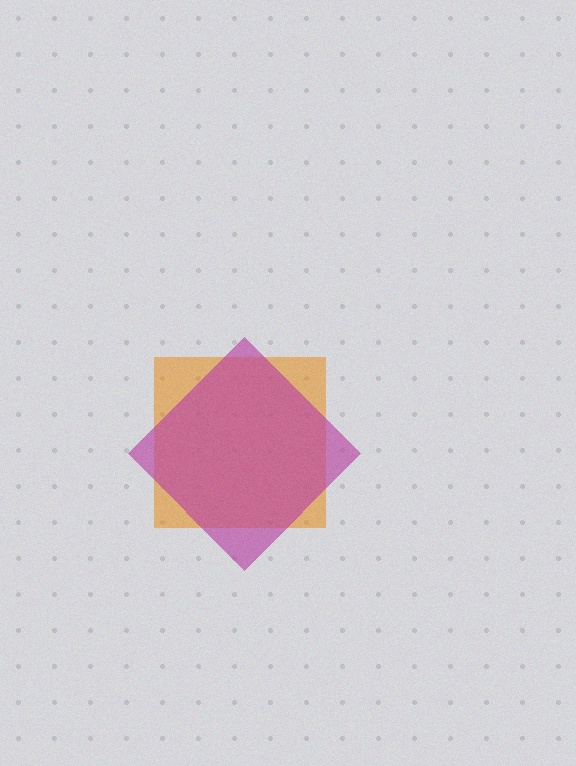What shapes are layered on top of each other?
The layered shapes are: an orange square, a magenta diamond.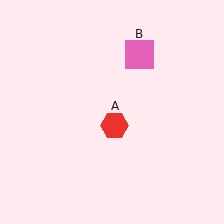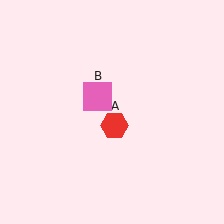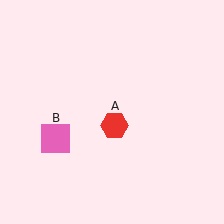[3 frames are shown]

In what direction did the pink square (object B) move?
The pink square (object B) moved down and to the left.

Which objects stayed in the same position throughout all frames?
Red hexagon (object A) remained stationary.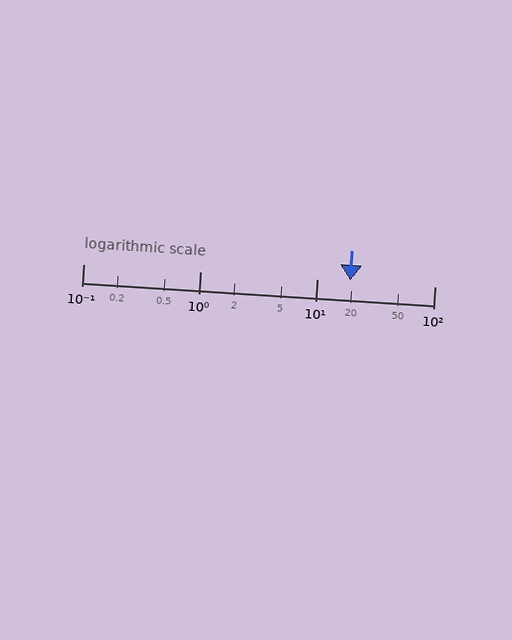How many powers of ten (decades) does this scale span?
The scale spans 3 decades, from 0.1 to 100.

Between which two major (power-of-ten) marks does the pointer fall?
The pointer is between 10 and 100.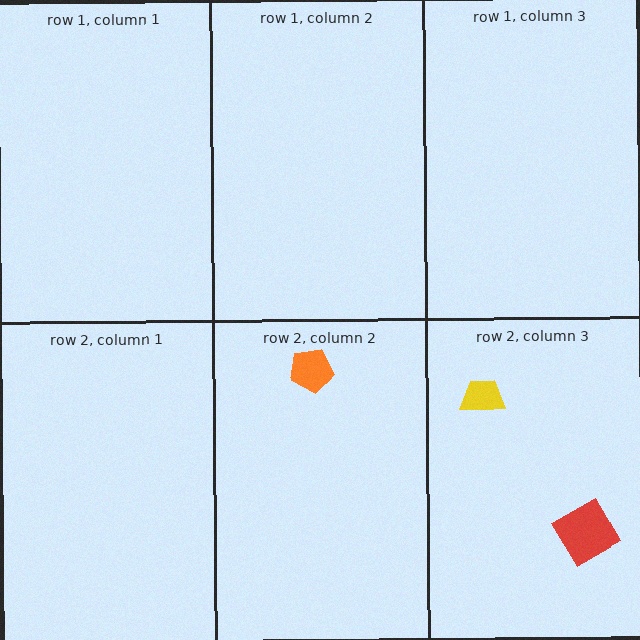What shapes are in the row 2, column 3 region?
The red diamond, the yellow trapezoid.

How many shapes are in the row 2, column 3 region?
2.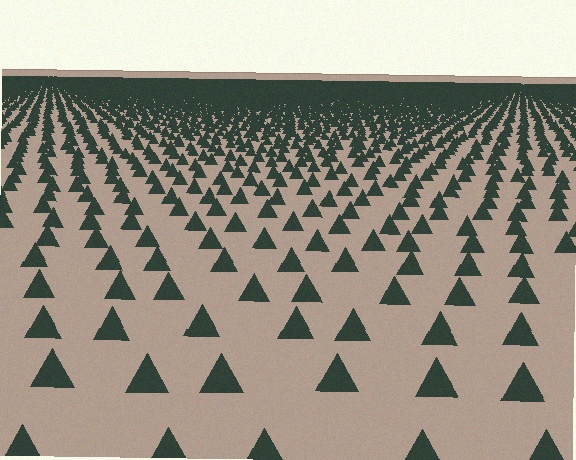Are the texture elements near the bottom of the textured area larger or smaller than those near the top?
Larger. Near the bottom, elements are closer to the viewer and appear at a bigger on-screen size.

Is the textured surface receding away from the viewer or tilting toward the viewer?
The surface is receding away from the viewer. Texture elements get smaller and denser toward the top.